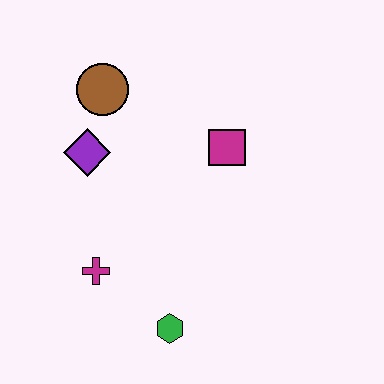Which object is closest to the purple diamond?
The brown circle is closest to the purple diamond.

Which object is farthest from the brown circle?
The green hexagon is farthest from the brown circle.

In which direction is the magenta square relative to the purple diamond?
The magenta square is to the right of the purple diamond.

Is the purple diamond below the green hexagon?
No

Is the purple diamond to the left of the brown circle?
Yes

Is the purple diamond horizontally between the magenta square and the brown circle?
No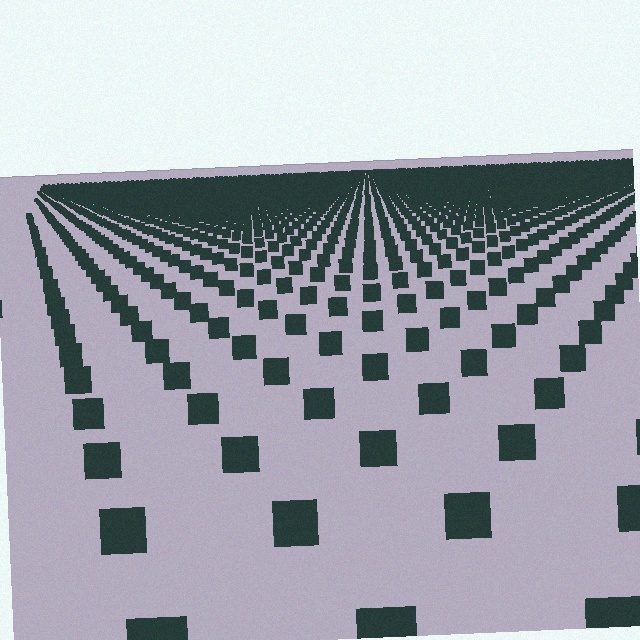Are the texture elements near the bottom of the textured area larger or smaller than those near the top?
Larger. Near the bottom, elements are closer to the viewer and appear at a bigger on-screen size.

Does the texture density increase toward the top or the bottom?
Density increases toward the top.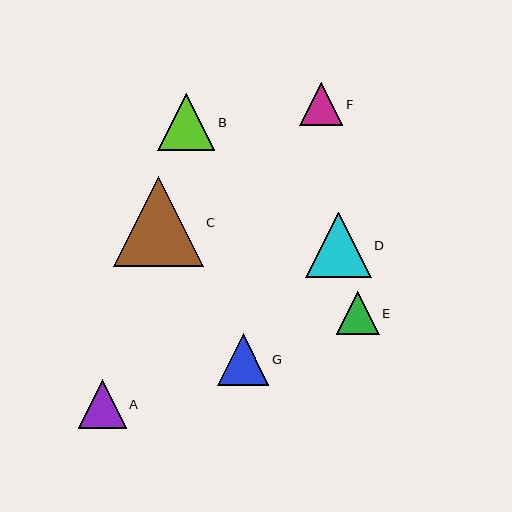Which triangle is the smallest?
Triangle F is the smallest with a size of approximately 43 pixels.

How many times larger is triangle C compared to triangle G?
Triangle C is approximately 1.7 times the size of triangle G.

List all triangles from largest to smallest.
From largest to smallest: C, D, B, G, A, E, F.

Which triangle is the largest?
Triangle C is the largest with a size of approximately 90 pixels.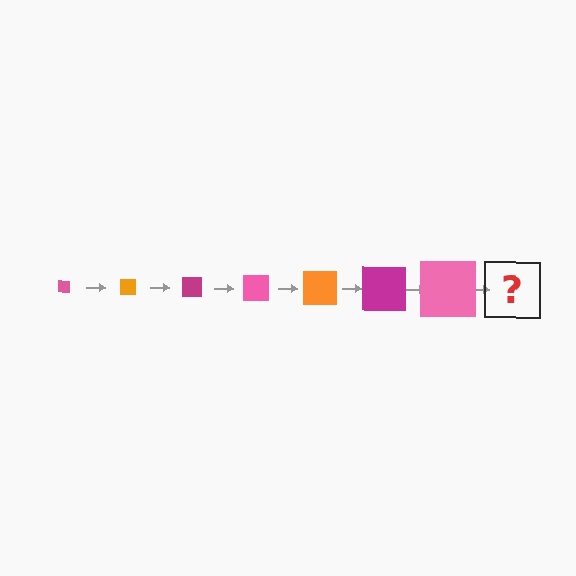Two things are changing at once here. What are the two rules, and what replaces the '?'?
The two rules are that the square grows larger each step and the color cycles through pink, orange, and magenta. The '?' should be an orange square, larger than the previous one.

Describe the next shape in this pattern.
It should be an orange square, larger than the previous one.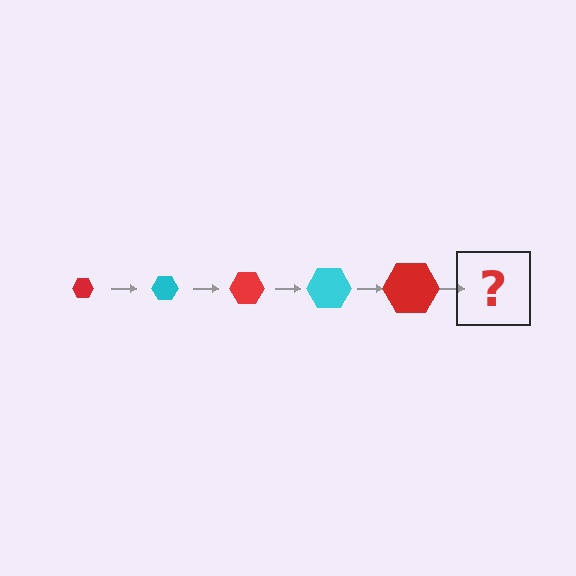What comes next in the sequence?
The next element should be a cyan hexagon, larger than the previous one.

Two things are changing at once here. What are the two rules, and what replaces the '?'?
The two rules are that the hexagon grows larger each step and the color cycles through red and cyan. The '?' should be a cyan hexagon, larger than the previous one.